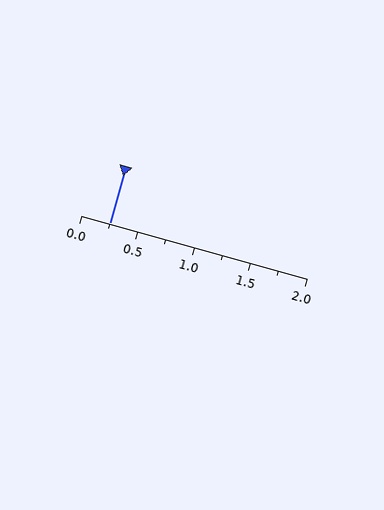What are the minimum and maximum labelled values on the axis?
The axis runs from 0.0 to 2.0.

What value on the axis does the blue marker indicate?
The marker indicates approximately 0.25.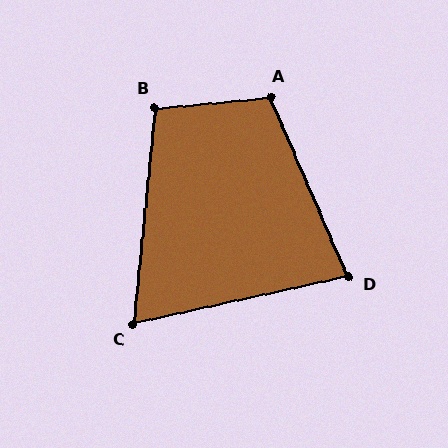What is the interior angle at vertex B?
Approximately 101 degrees (obtuse).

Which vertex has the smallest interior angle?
C, at approximately 72 degrees.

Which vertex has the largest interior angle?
A, at approximately 108 degrees.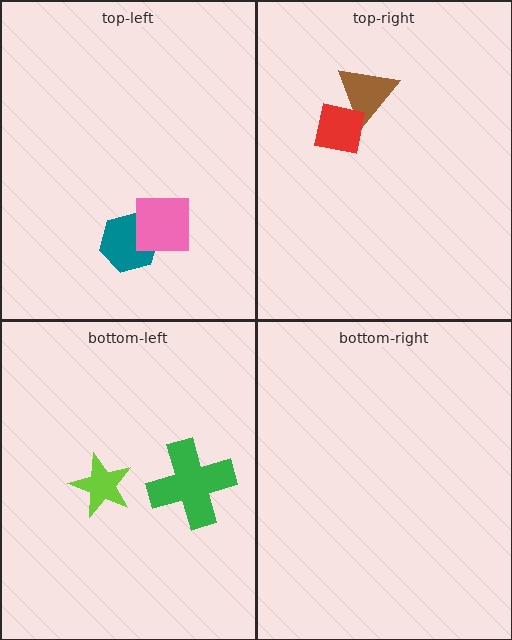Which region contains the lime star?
The bottom-left region.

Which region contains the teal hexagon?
The top-left region.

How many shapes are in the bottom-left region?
2.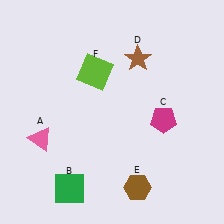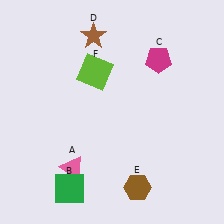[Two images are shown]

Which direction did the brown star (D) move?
The brown star (D) moved left.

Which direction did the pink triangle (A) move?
The pink triangle (A) moved right.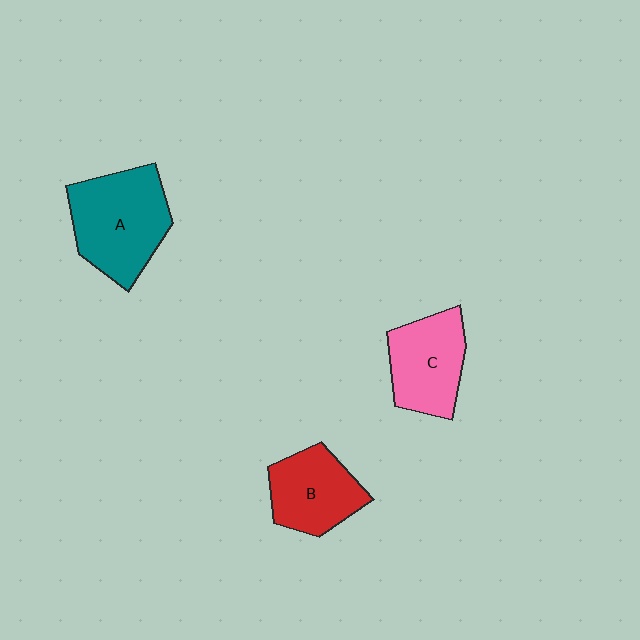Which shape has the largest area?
Shape A (teal).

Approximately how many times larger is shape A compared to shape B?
Approximately 1.4 times.